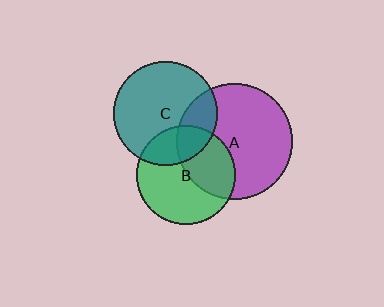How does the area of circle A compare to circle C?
Approximately 1.3 times.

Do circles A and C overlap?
Yes.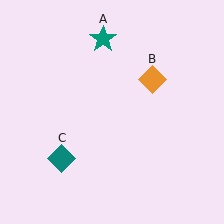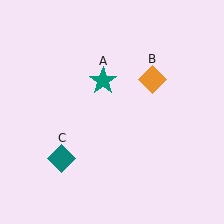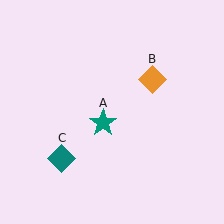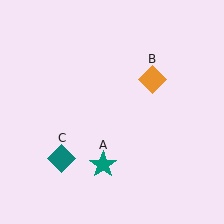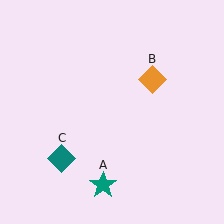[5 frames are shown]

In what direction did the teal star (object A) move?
The teal star (object A) moved down.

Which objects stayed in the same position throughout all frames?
Orange diamond (object B) and teal diamond (object C) remained stationary.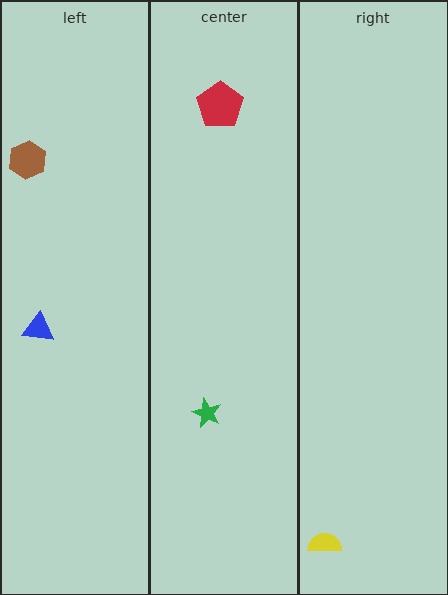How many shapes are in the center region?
2.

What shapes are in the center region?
The red pentagon, the green star.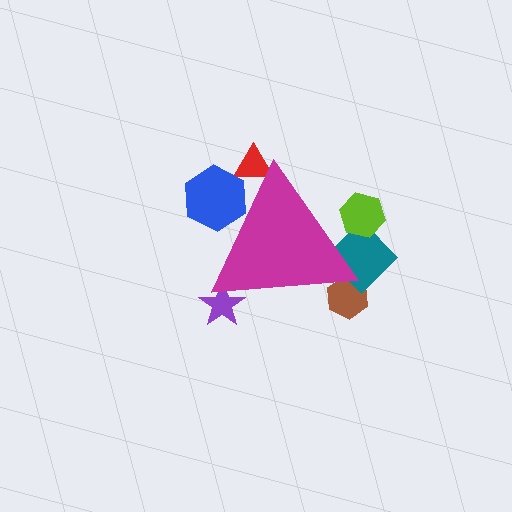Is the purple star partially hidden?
Yes, the purple star is partially hidden behind the magenta triangle.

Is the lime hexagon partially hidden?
Yes, the lime hexagon is partially hidden behind the magenta triangle.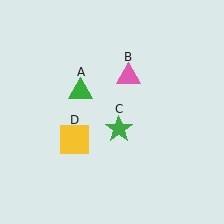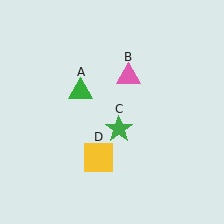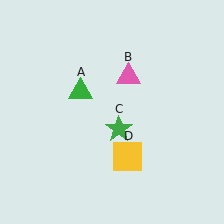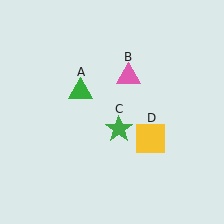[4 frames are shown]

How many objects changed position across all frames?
1 object changed position: yellow square (object D).